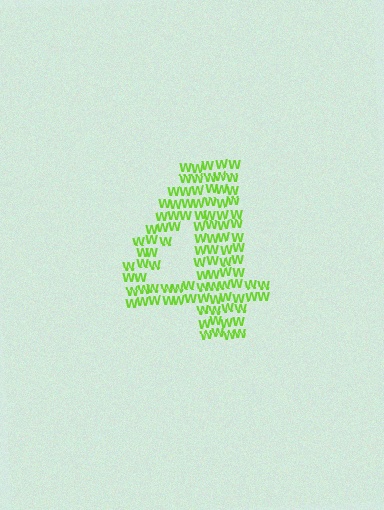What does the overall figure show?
The overall figure shows the digit 4.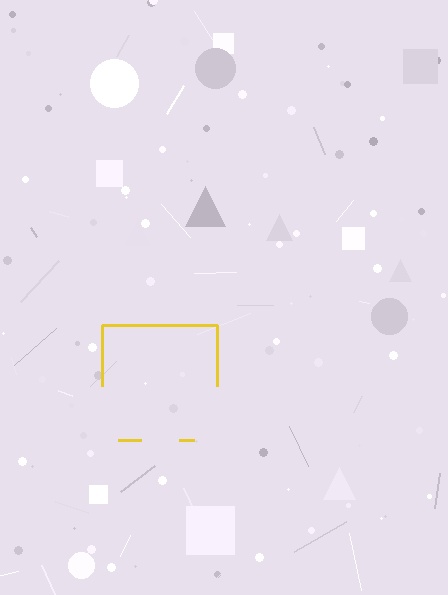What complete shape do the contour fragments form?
The contour fragments form a square.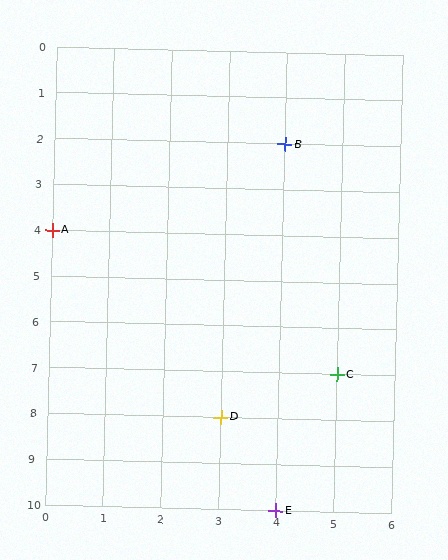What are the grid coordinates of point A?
Point A is at grid coordinates (0, 4).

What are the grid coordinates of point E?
Point E is at grid coordinates (4, 10).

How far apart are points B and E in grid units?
Points B and E are 8 rows apart.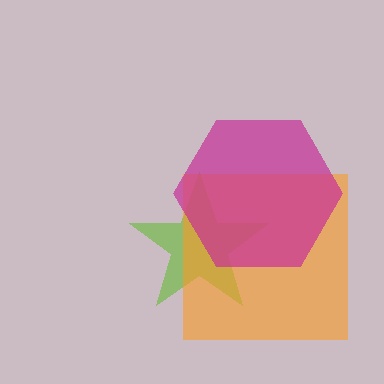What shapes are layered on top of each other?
The layered shapes are: a lime star, an orange square, a magenta hexagon.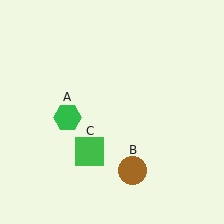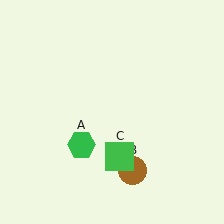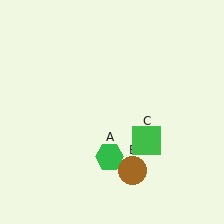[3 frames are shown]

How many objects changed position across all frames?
2 objects changed position: green hexagon (object A), green square (object C).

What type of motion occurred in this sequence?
The green hexagon (object A), green square (object C) rotated counterclockwise around the center of the scene.